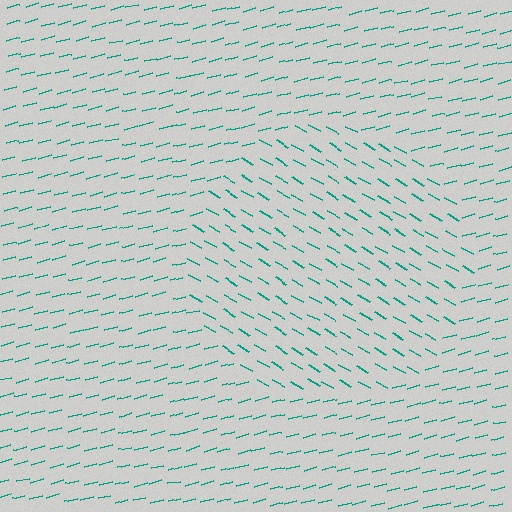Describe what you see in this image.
The image is filled with small teal line segments. A circle region in the image has lines oriented differently from the surrounding lines, creating a visible texture boundary.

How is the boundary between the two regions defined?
The boundary is defined purely by a change in line orientation (approximately 45 degrees difference). All lines are the same color and thickness.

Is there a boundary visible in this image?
Yes, there is a texture boundary formed by a change in line orientation.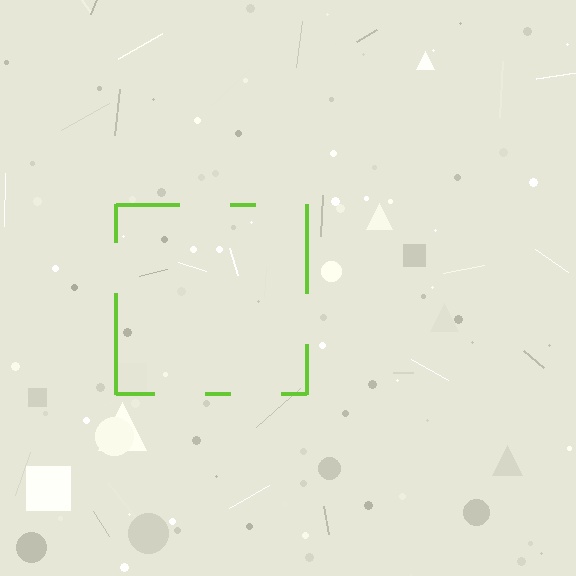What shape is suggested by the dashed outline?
The dashed outline suggests a square.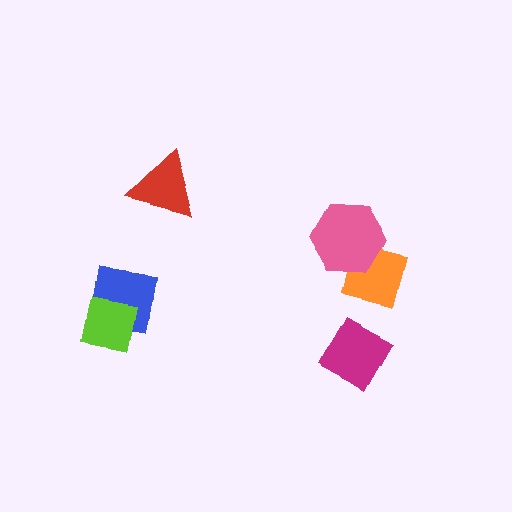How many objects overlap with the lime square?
1 object overlaps with the lime square.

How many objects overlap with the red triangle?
0 objects overlap with the red triangle.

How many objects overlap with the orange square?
1 object overlaps with the orange square.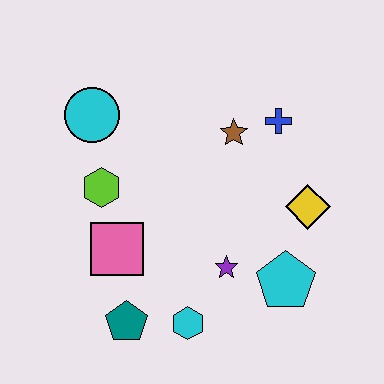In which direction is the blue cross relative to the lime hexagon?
The blue cross is to the right of the lime hexagon.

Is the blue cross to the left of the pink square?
No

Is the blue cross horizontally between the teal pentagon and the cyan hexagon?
No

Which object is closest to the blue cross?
The brown star is closest to the blue cross.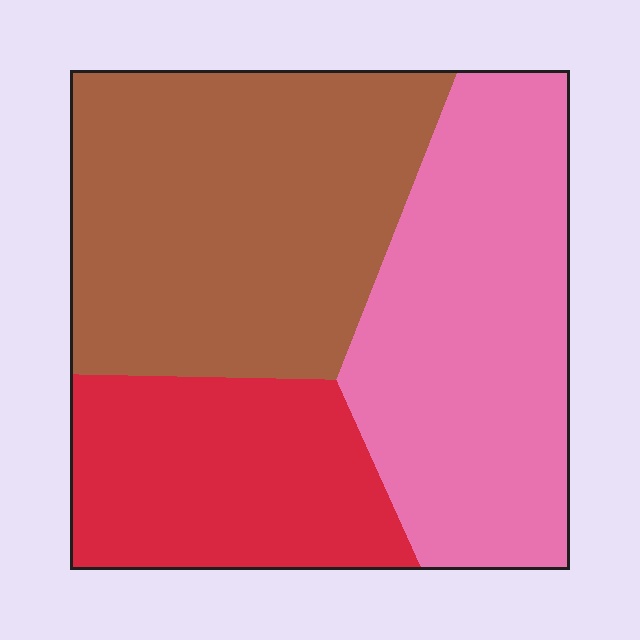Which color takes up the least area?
Red, at roughly 25%.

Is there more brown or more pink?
Brown.